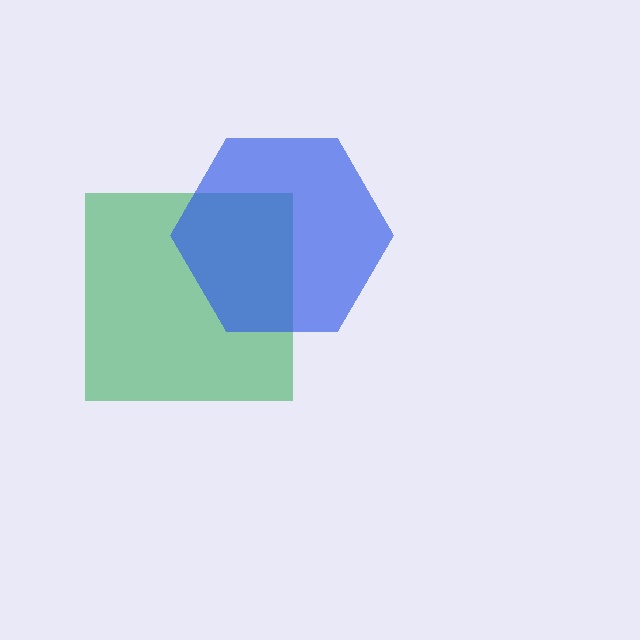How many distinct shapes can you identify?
There are 2 distinct shapes: a green square, a blue hexagon.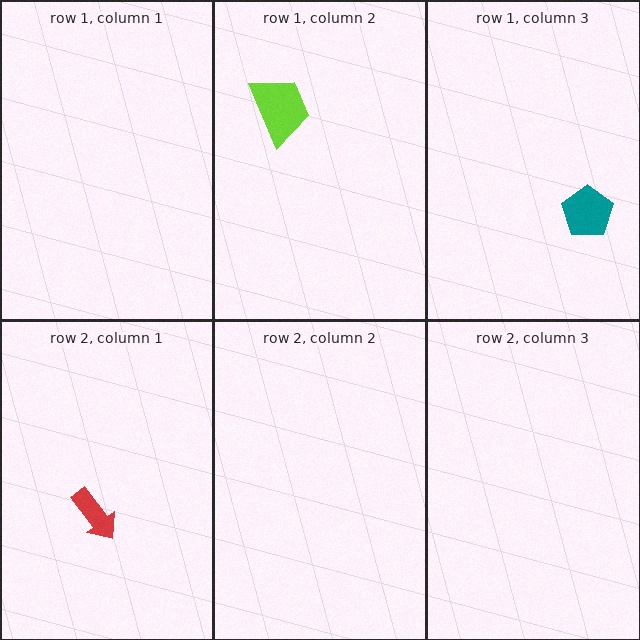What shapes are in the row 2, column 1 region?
The red arrow.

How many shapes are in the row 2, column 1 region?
1.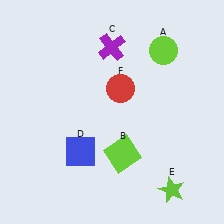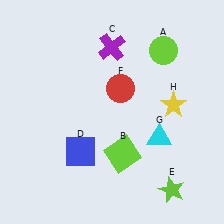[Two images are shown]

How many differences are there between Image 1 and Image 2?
There are 2 differences between the two images.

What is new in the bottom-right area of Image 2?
A cyan triangle (G) was added in the bottom-right area of Image 2.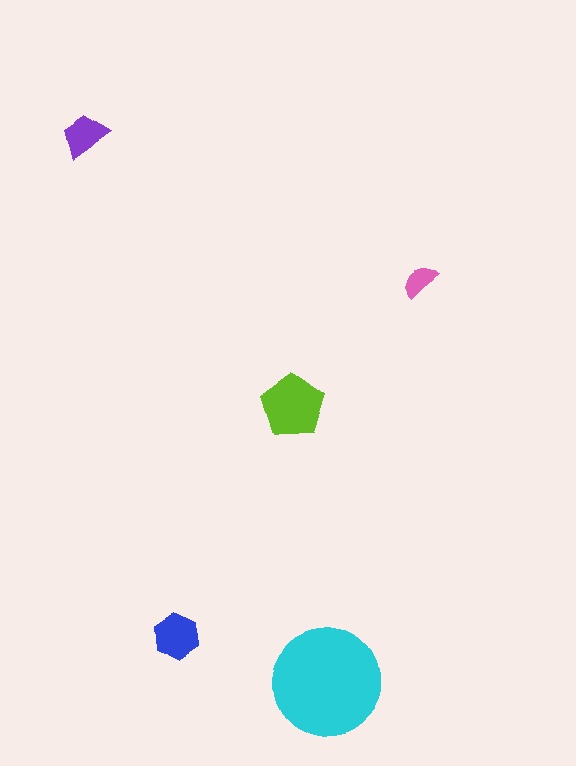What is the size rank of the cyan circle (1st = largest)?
1st.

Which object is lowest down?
The cyan circle is bottommost.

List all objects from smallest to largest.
The pink semicircle, the purple trapezoid, the blue hexagon, the lime pentagon, the cyan circle.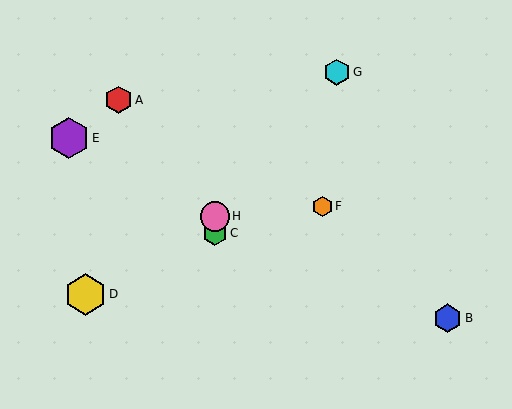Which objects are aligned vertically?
Objects C, H are aligned vertically.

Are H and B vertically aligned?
No, H is at x≈215 and B is at x≈447.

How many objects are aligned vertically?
2 objects (C, H) are aligned vertically.